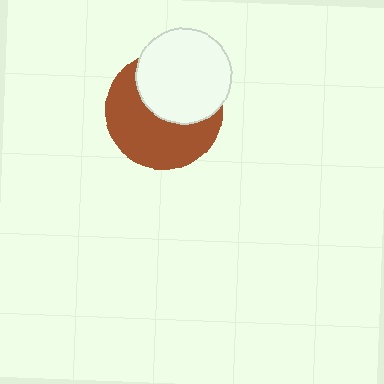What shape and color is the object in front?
The object in front is a white circle.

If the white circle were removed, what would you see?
You would see the complete brown circle.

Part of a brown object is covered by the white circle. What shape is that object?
It is a circle.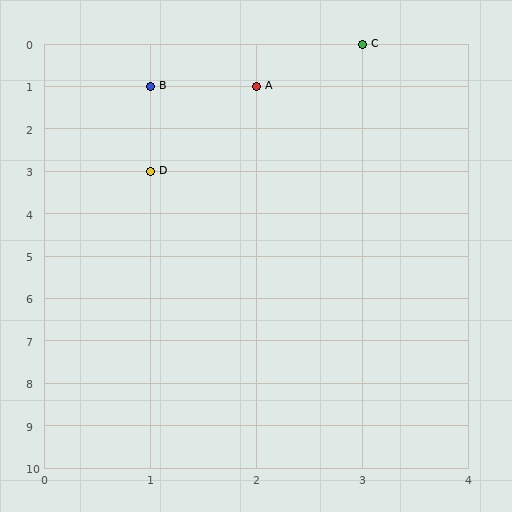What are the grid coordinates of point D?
Point D is at grid coordinates (1, 3).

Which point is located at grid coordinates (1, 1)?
Point B is at (1, 1).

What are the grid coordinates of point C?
Point C is at grid coordinates (3, 0).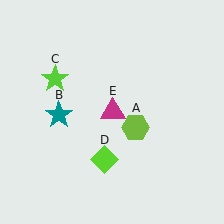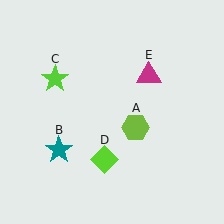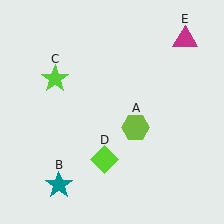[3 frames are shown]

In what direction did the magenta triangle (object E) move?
The magenta triangle (object E) moved up and to the right.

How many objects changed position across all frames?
2 objects changed position: teal star (object B), magenta triangle (object E).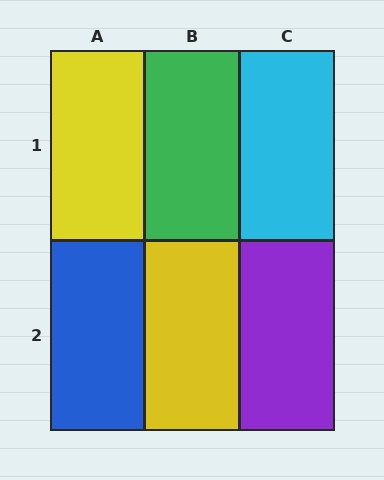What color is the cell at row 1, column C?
Cyan.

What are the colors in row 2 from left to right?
Blue, yellow, purple.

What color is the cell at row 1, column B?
Green.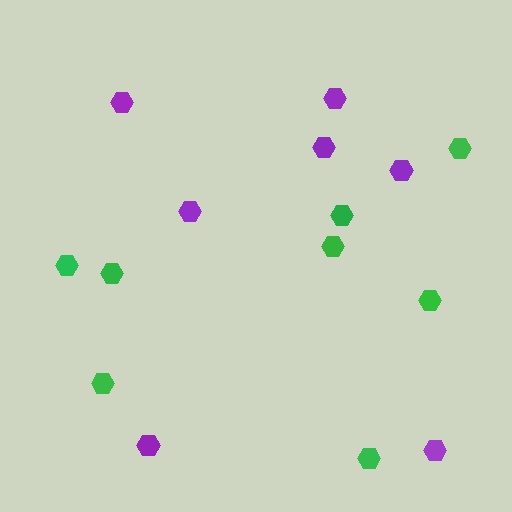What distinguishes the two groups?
There are 2 groups: one group of purple hexagons (7) and one group of green hexagons (8).